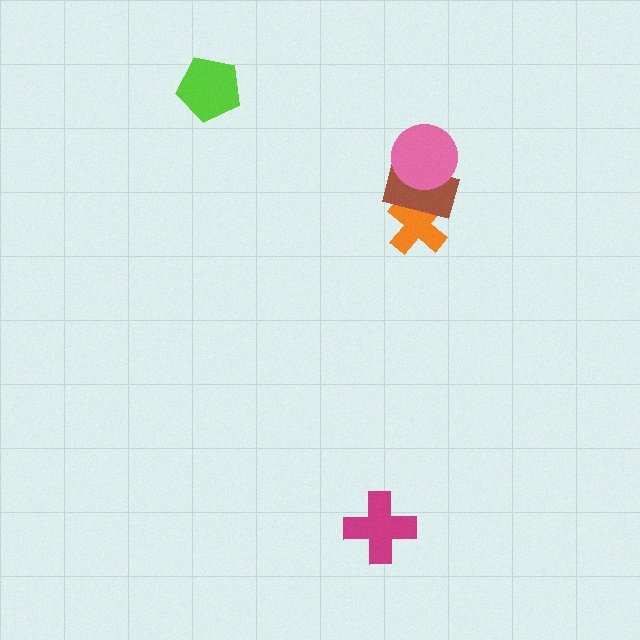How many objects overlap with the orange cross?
1 object overlaps with the orange cross.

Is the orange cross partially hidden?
Yes, it is partially covered by another shape.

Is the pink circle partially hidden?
No, no other shape covers it.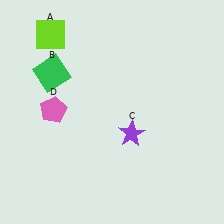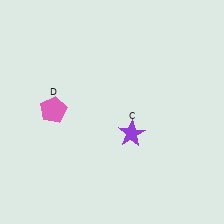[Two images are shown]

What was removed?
The lime square (A), the green square (B) were removed in Image 2.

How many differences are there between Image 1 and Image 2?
There are 2 differences between the two images.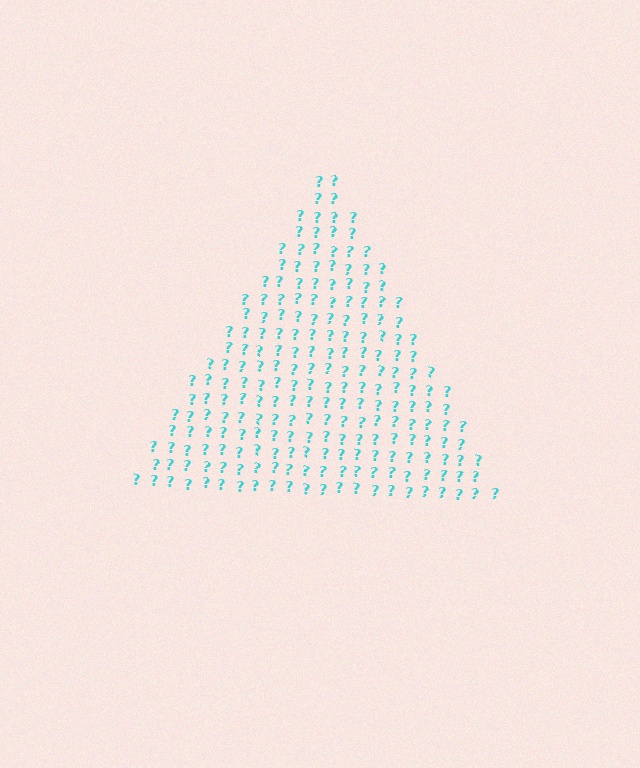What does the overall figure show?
The overall figure shows a triangle.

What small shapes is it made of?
It is made of small question marks.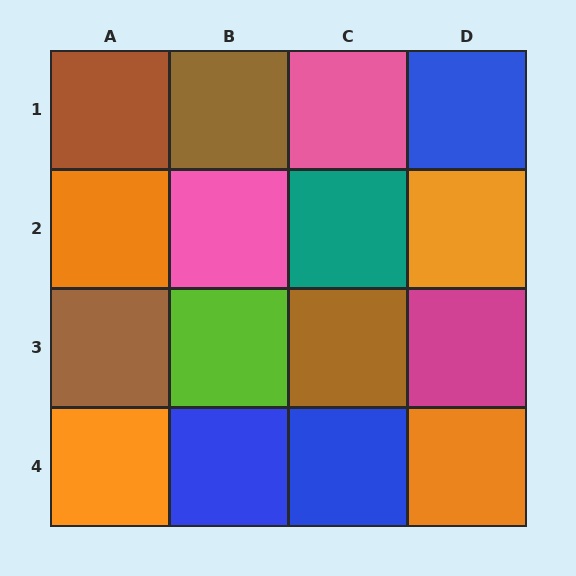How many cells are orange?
4 cells are orange.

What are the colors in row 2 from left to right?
Orange, pink, teal, orange.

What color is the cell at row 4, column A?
Orange.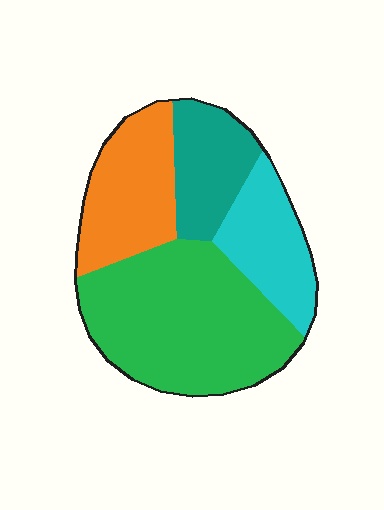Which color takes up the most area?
Green, at roughly 45%.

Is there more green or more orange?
Green.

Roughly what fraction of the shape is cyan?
Cyan covers 18% of the shape.